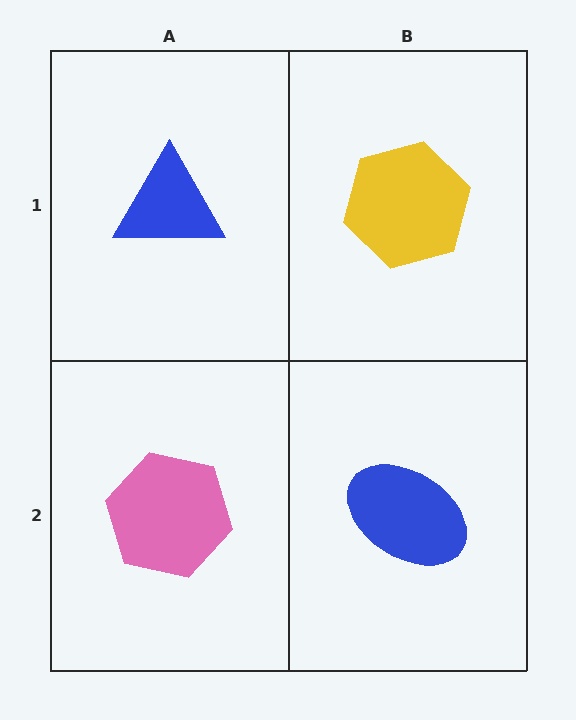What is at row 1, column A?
A blue triangle.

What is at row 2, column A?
A pink hexagon.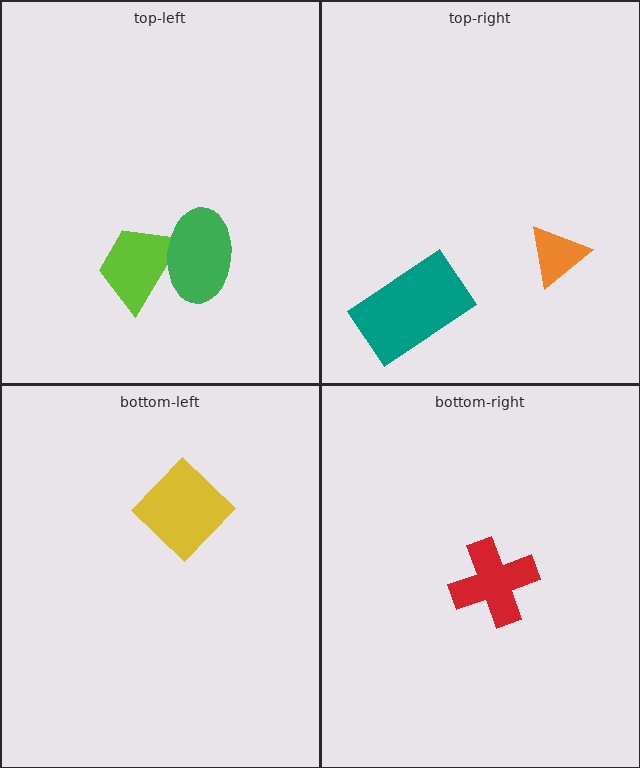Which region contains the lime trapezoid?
The top-left region.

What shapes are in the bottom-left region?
The yellow diamond.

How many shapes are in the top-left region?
2.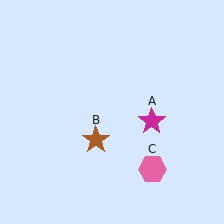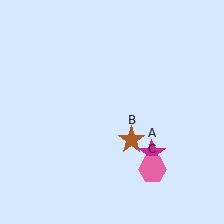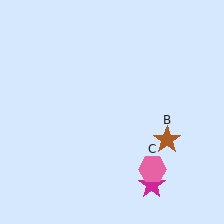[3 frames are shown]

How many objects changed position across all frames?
2 objects changed position: magenta star (object A), brown star (object B).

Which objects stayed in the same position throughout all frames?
Pink hexagon (object C) remained stationary.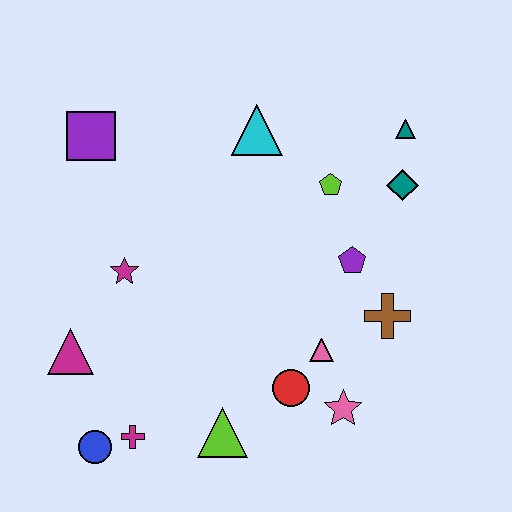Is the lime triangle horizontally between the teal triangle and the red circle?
No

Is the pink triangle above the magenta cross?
Yes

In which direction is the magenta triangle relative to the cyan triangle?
The magenta triangle is below the cyan triangle.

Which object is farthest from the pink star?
The purple square is farthest from the pink star.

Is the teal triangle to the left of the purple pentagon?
No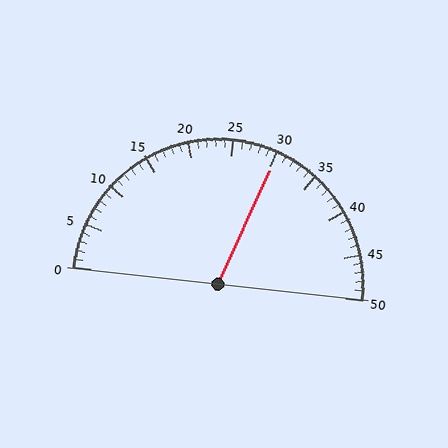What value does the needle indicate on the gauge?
The needle indicates approximately 30.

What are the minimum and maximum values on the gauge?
The gauge ranges from 0 to 50.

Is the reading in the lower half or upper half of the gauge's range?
The reading is in the upper half of the range (0 to 50).